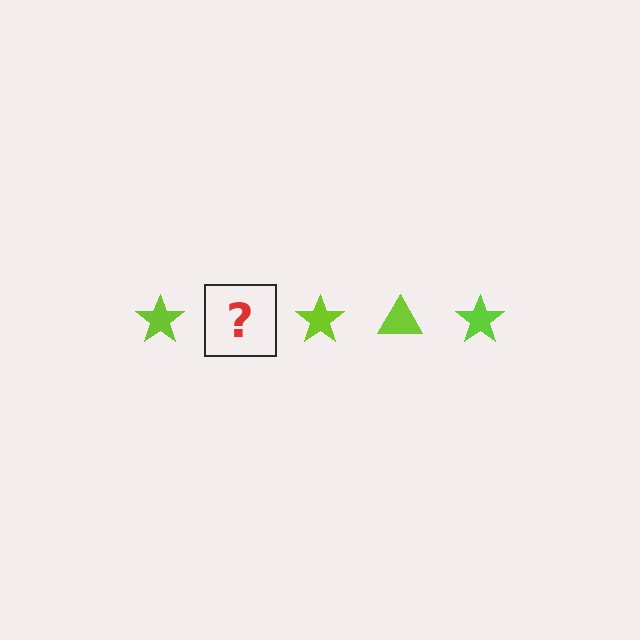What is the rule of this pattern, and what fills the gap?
The rule is that the pattern cycles through star, triangle shapes in lime. The gap should be filled with a lime triangle.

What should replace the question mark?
The question mark should be replaced with a lime triangle.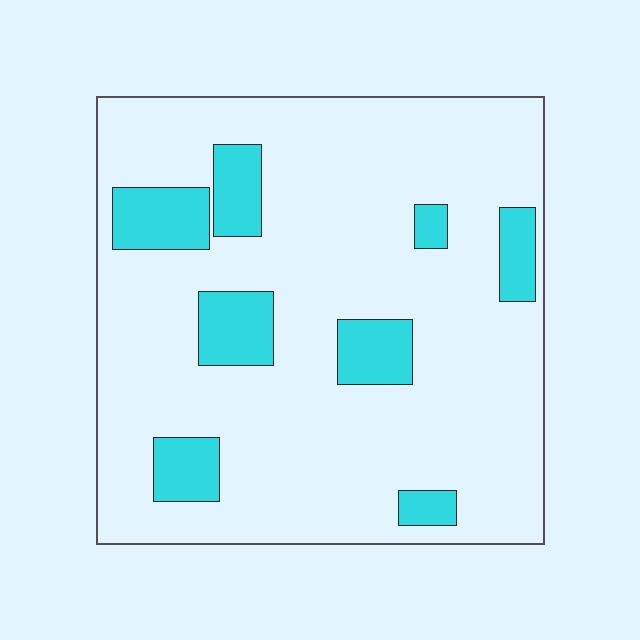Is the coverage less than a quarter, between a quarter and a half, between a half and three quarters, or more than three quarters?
Less than a quarter.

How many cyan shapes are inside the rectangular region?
8.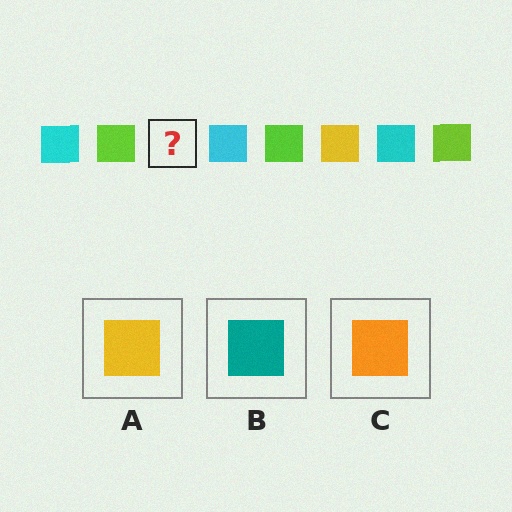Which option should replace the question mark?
Option A.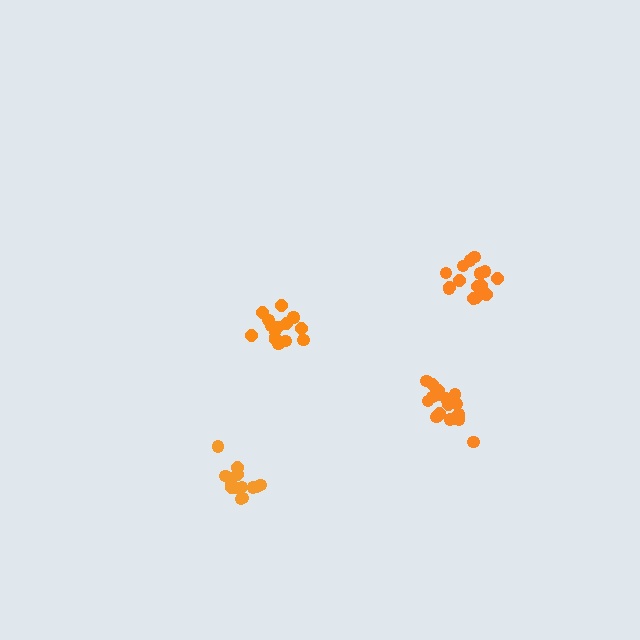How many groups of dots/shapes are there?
There are 4 groups.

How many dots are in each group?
Group 1: 16 dots, Group 2: 19 dots, Group 3: 13 dots, Group 4: 15 dots (63 total).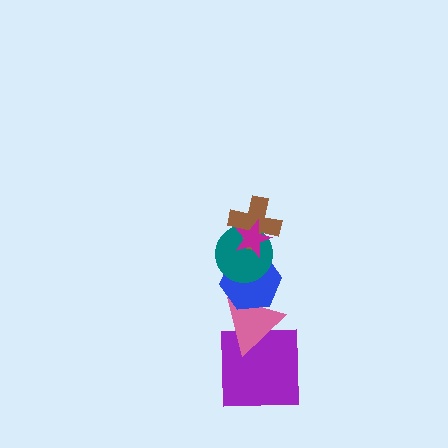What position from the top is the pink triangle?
The pink triangle is 5th from the top.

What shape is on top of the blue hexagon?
The teal circle is on top of the blue hexagon.